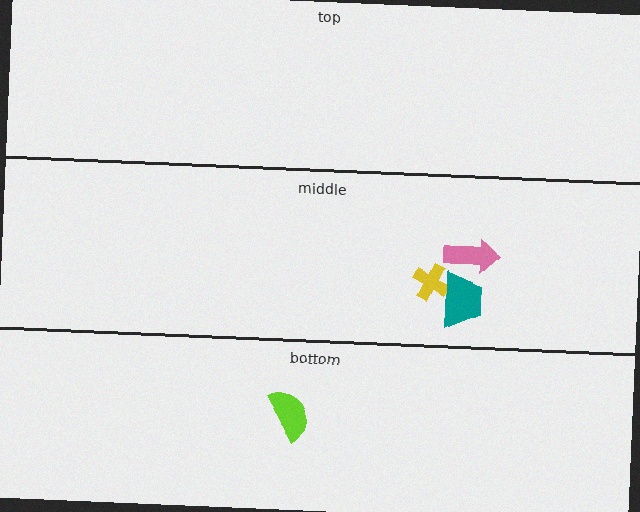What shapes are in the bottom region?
The lime semicircle.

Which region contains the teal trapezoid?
The middle region.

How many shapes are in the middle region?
3.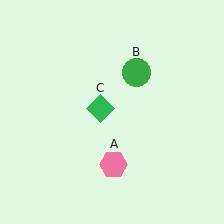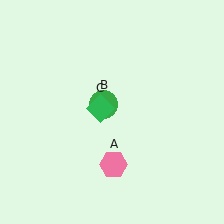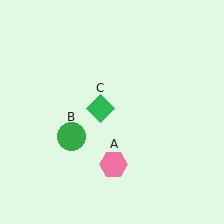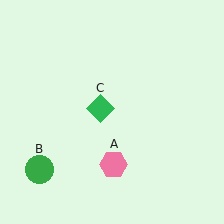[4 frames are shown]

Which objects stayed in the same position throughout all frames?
Pink hexagon (object A) and green diamond (object C) remained stationary.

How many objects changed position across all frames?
1 object changed position: green circle (object B).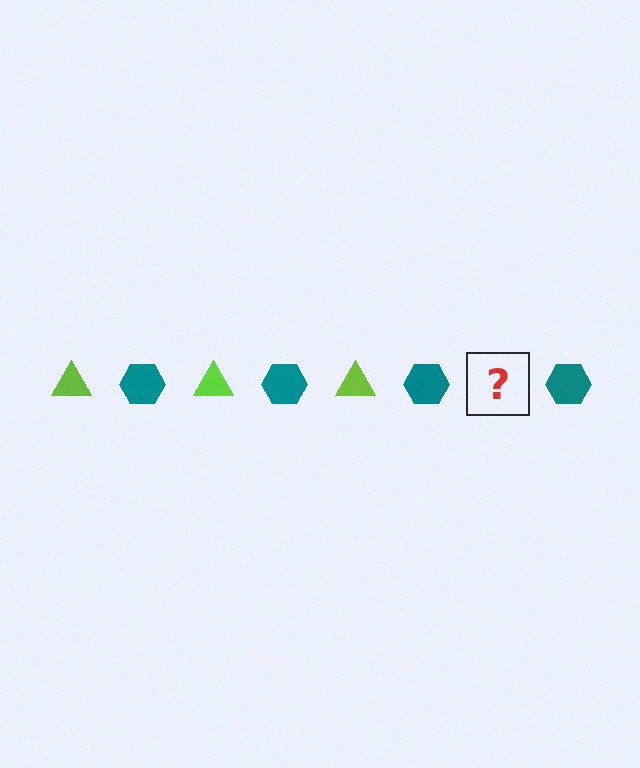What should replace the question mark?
The question mark should be replaced with a lime triangle.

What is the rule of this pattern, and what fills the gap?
The rule is that the pattern alternates between lime triangle and teal hexagon. The gap should be filled with a lime triangle.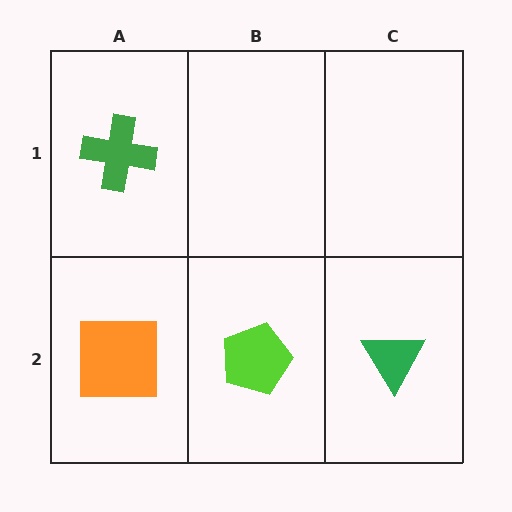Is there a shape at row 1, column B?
No, that cell is empty.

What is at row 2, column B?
A lime pentagon.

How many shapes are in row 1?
1 shape.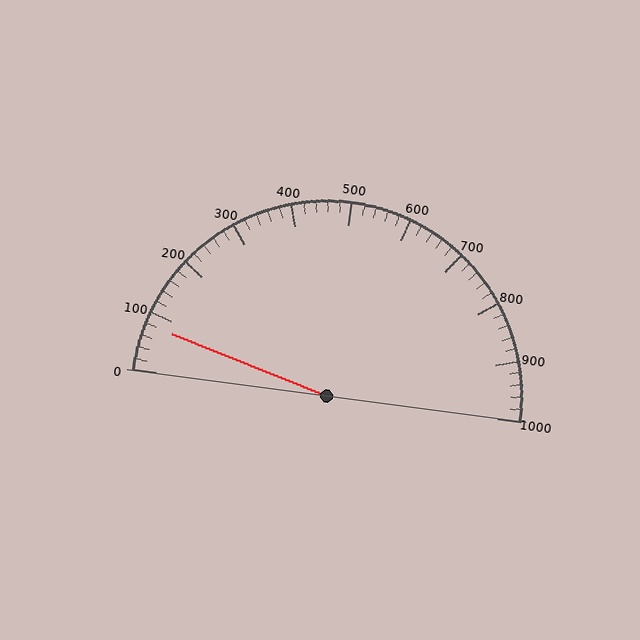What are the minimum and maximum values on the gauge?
The gauge ranges from 0 to 1000.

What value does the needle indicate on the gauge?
The needle indicates approximately 80.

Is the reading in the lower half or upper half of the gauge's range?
The reading is in the lower half of the range (0 to 1000).